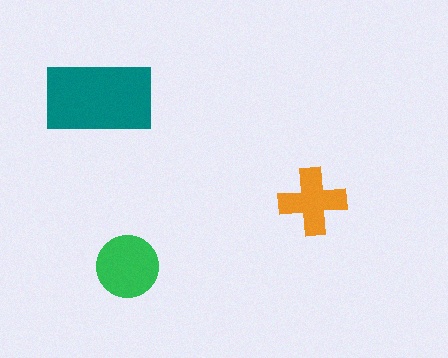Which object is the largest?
The teal rectangle.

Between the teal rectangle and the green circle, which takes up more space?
The teal rectangle.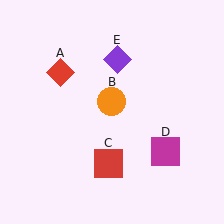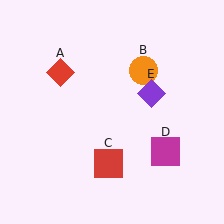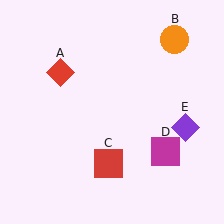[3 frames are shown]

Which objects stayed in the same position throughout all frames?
Red diamond (object A) and red square (object C) and magenta square (object D) remained stationary.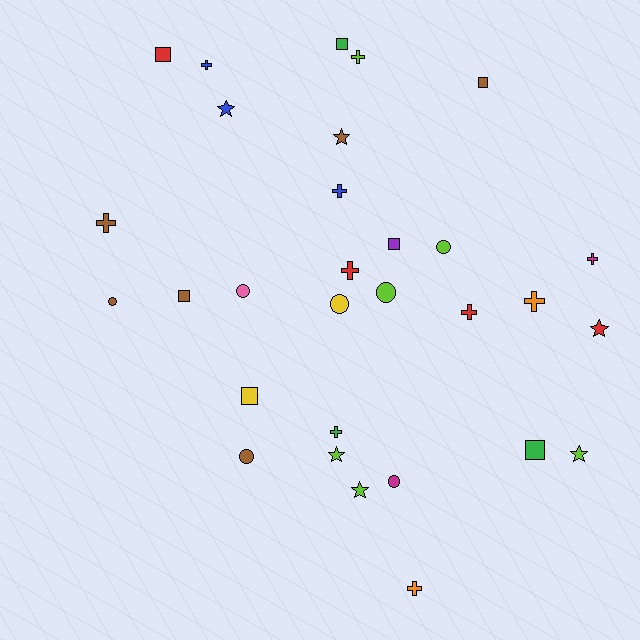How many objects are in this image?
There are 30 objects.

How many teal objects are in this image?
There are no teal objects.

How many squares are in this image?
There are 7 squares.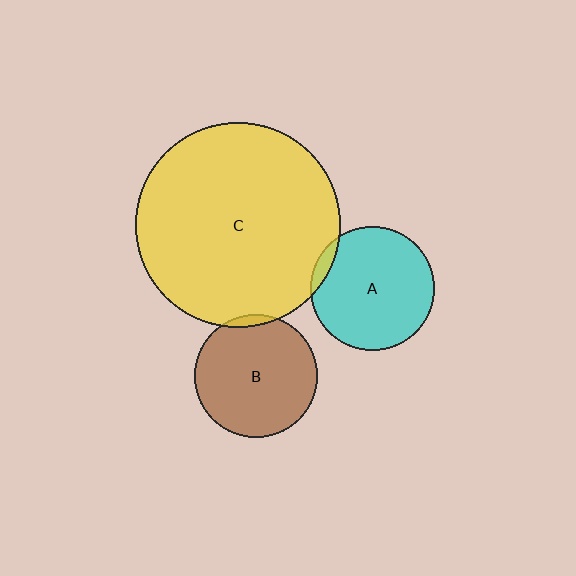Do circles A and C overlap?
Yes.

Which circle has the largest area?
Circle C (yellow).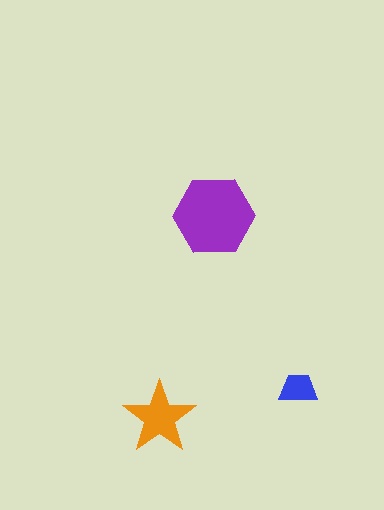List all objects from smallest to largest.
The blue trapezoid, the orange star, the purple hexagon.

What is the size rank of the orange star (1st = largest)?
2nd.